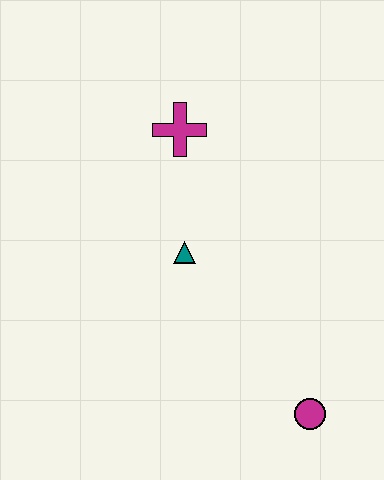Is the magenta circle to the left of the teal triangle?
No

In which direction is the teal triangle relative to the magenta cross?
The teal triangle is below the magenta cross.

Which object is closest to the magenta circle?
The teal triangle is closest to the magenta circle.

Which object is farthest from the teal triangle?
The magenta circle is farthest from the teal triangle.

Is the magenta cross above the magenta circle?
Yes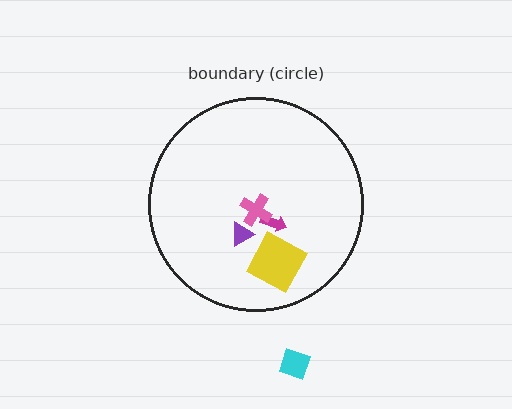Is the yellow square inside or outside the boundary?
Inside.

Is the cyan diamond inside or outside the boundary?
Outside.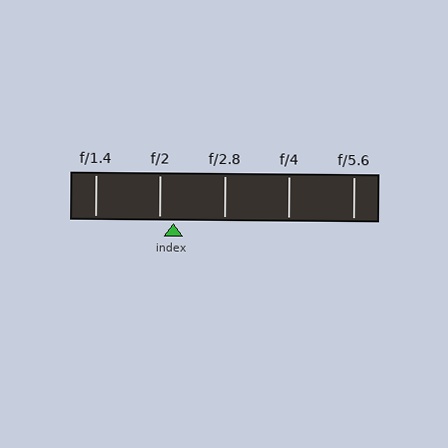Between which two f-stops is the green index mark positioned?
The index mark is between f/2 and f/2.8.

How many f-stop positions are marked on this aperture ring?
There are 5 f-stop positions marked.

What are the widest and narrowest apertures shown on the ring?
The widest aperture shown is f/1.4 and the narrowest is f/5.6.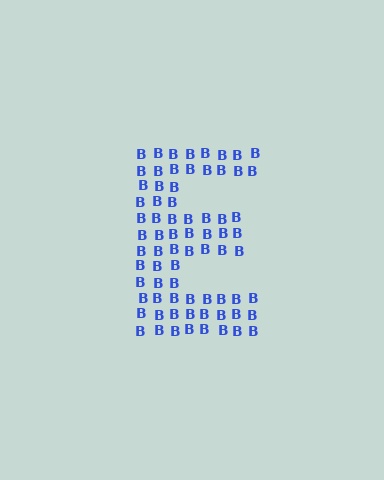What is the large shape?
The large shape is the letter E.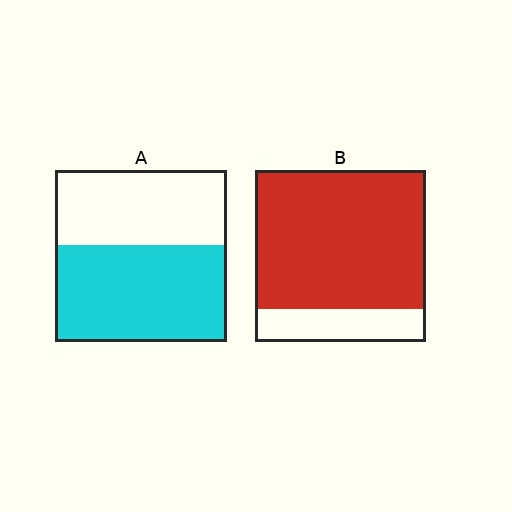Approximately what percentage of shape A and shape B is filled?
A is approximately 55% and B is approximately 80%.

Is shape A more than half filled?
Yes.